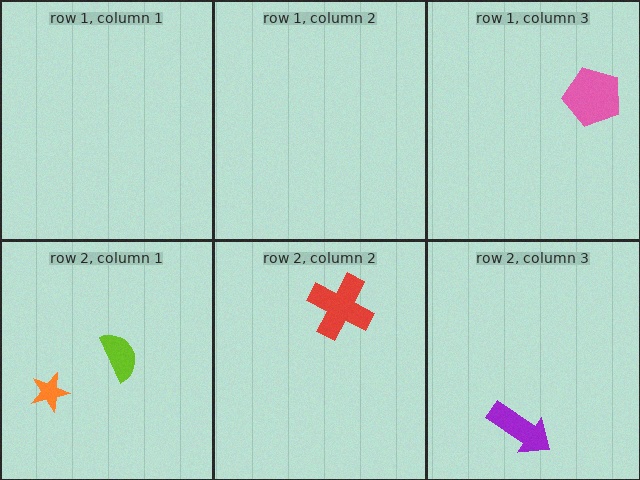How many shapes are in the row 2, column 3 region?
1.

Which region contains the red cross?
The row 2, column 2 region.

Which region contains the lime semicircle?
The row 2, column 1 region.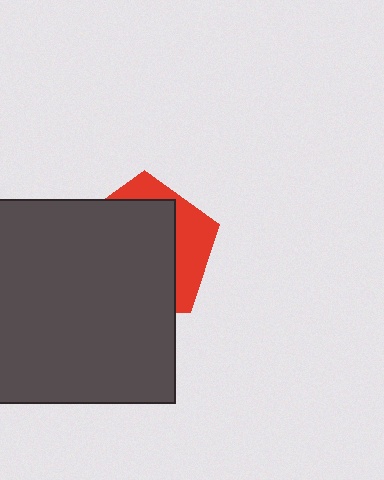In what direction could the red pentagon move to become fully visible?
The red pentagon could move toward the upper-right. That would shift it out from behind the dark gray square entirely.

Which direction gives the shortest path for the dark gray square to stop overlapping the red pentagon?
Moving toward the lower-left gives the shortest separation.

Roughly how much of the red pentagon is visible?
A small part of it is visible (roughly 30%).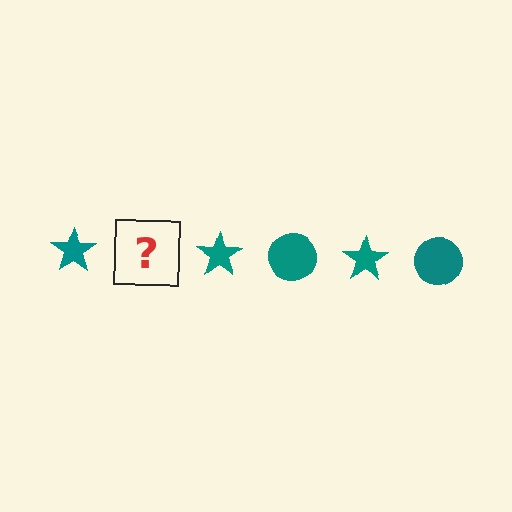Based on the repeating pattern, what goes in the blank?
The blank should be a teal circle.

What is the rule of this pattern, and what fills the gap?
The rule is that the pattern cycles through star, circle shapes in teal. The gap should be filled with a teal circle.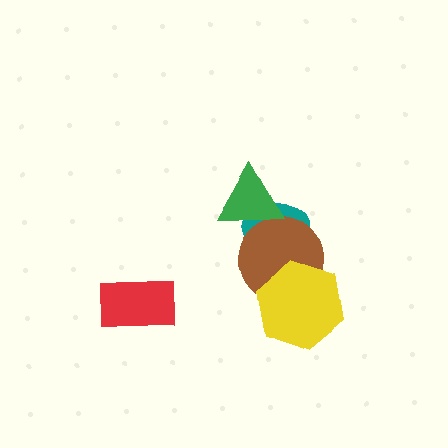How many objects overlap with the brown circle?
3 objects overlap with the brown circle.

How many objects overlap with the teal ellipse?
2 objects overlap with the teal ellipse.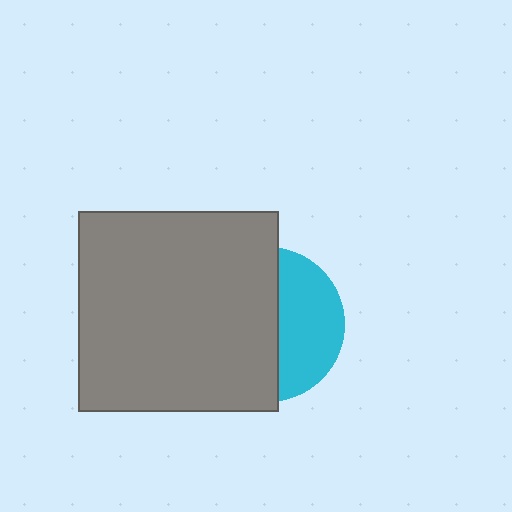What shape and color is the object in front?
The object in front is a gray square.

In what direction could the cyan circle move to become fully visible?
The cyan circle could move right. That would shift it out from behind the gray square entirely.